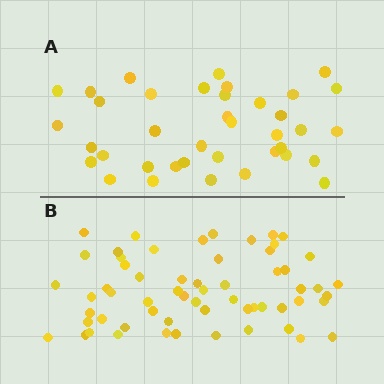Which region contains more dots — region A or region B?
Region B (the bottom region) has more dots.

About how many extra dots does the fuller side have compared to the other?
Region B has approximately 20 more dots than region A.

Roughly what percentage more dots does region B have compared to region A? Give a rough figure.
About 60% more.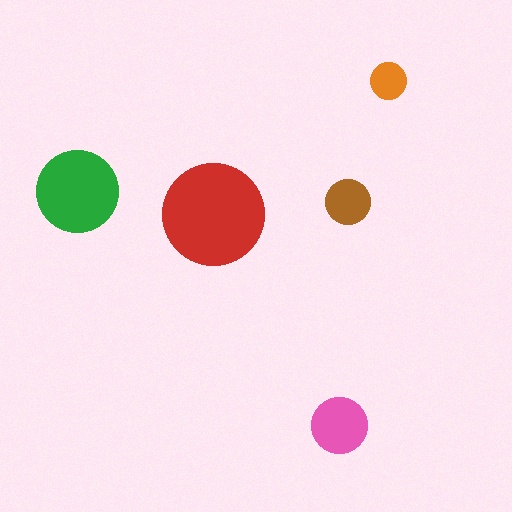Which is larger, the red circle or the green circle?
The red one.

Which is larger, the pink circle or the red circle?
The red one.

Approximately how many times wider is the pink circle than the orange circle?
About 1.5 times wider.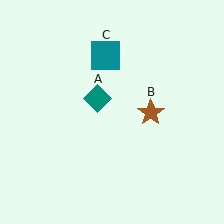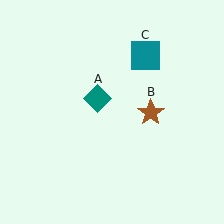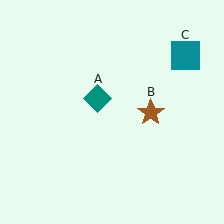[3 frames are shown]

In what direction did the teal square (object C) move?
The teal square (object C) moved right.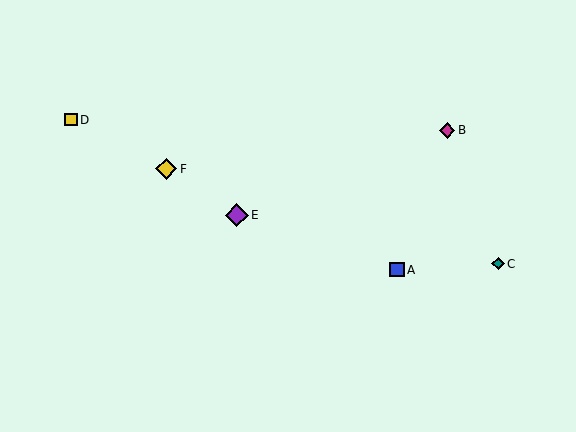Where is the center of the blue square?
The center of the blue square is at (397, 270).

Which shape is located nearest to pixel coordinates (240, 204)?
The purple diamond (labeled E) at (237, 215) is nearest to that location.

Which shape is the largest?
The purple diamond (labeled E) is the largest.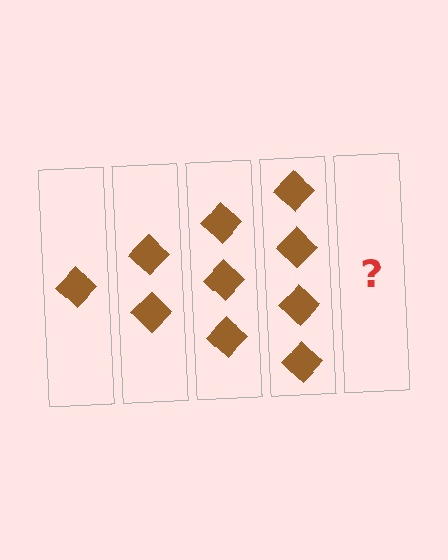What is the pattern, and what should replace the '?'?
The pattern is that each step adds one more diamond. The '?' should be 5 diamonds.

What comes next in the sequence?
The next element should be 5 diamonds.